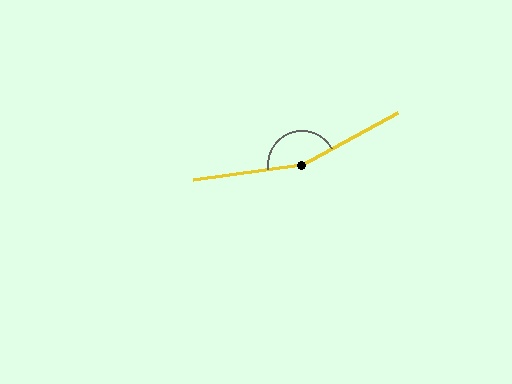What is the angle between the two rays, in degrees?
Approximately 159 degrees.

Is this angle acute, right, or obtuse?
It is obtuse.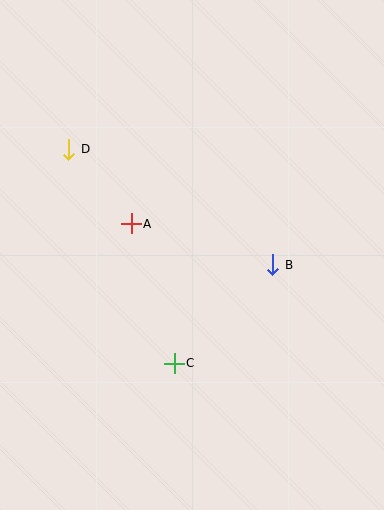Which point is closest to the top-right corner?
Point B is closest to the top-right corner.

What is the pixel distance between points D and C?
The distance between D and C is 239 pixels.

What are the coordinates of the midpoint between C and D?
The midpoint between C and D is at (121, 256).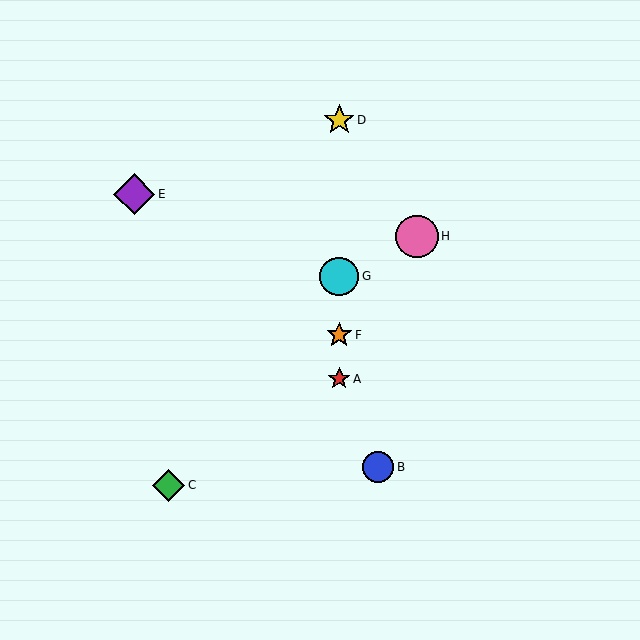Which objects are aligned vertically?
Objects A, D, F, G are aligned vertically.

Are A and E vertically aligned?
No, A is at x≈339 and E is at x≈134.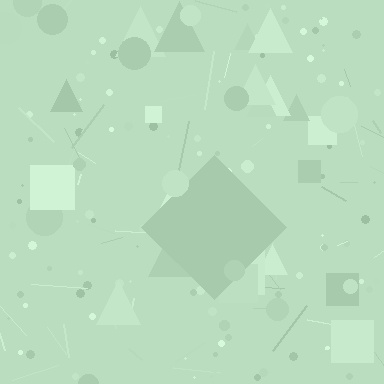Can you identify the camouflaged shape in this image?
The camouflaged shape is a diamond.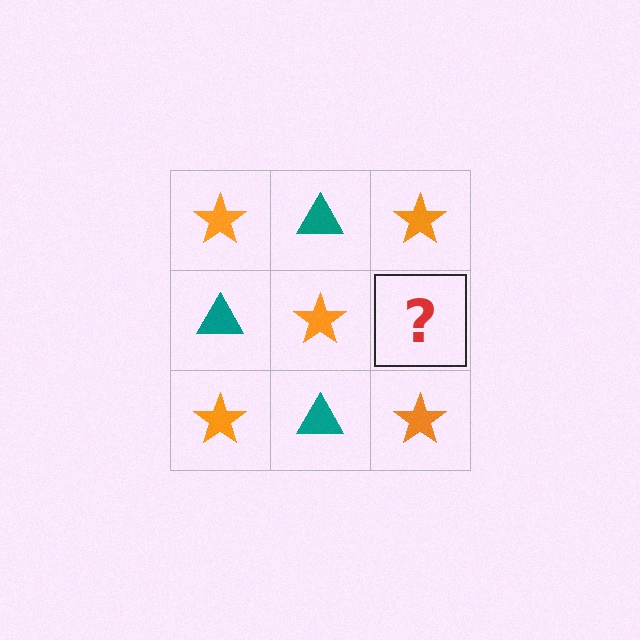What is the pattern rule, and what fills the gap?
The rule is that it alternates orange star and teal triangle in a checkerboard pattern. The gap should be filled with a teal triangle.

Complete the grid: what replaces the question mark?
The question mark should be replaced with a teal triangle.